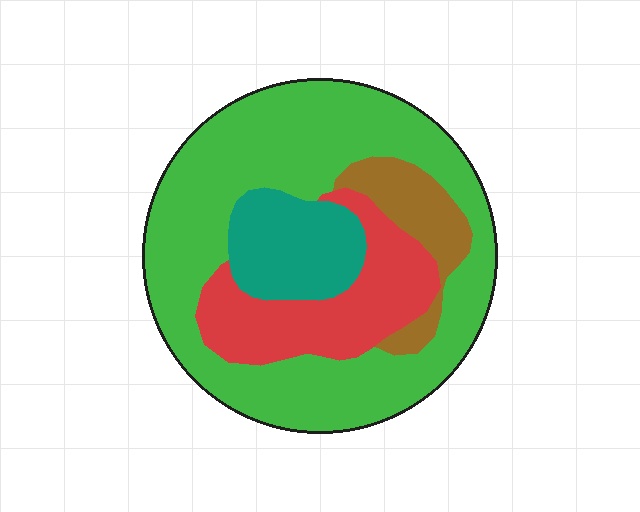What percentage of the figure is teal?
Teal covers about 15% of the figure.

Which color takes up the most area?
Green, at roughly 60%.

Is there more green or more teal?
Green.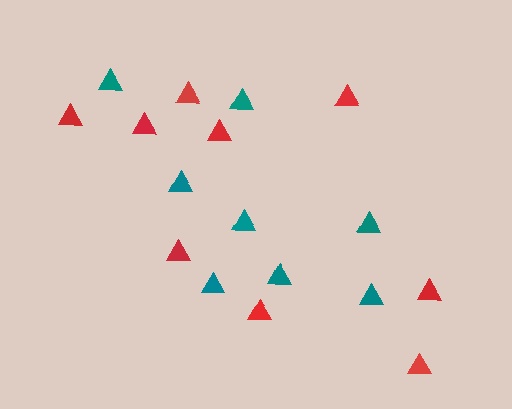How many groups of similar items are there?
There are 2 groups: one group of teal triangles (8) and one group of red triangles (9).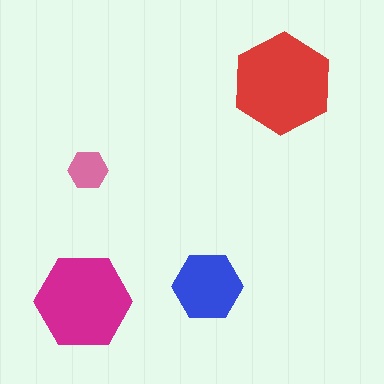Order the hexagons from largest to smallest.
the red one, the magenta one, the blue one, the pink one.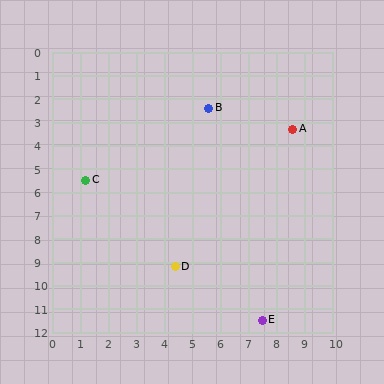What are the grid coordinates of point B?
Point B is at approximately (5.6, 2.4).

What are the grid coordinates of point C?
Point C is at approximately (1.2, 5.5).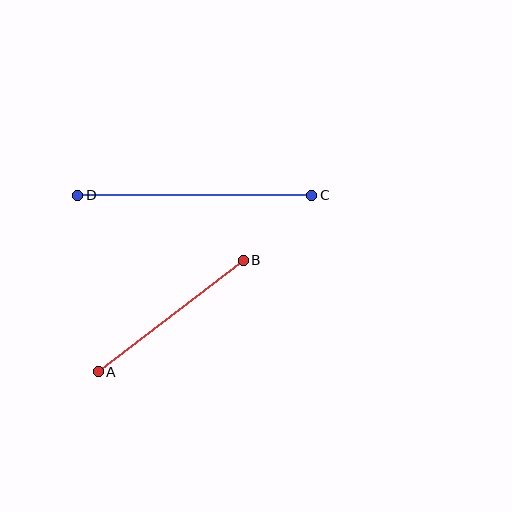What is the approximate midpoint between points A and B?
The midpoint is at approximately (171, 316) pixels.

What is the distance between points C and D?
The distance is approximately 234 pixels.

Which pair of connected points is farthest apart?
Points C and D are farthest apart.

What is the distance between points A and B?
The distance is approximately 183 pixels.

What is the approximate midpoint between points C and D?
The midpoint is at approximately (195, 195) pixels.